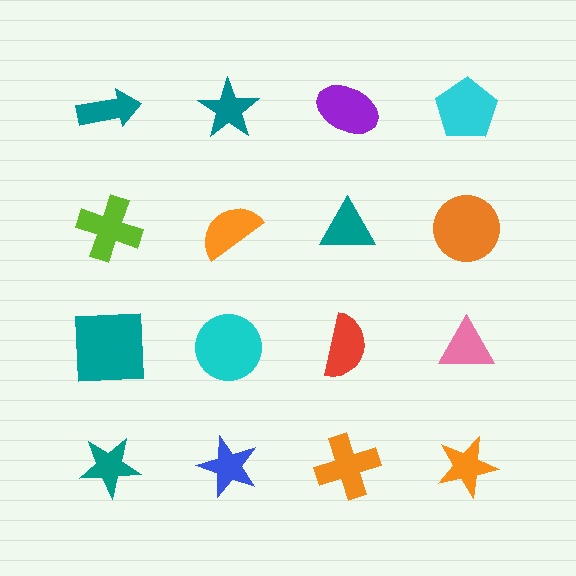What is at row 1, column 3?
A purple ellipse.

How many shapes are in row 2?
4 shapes.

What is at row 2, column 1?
A lime cross.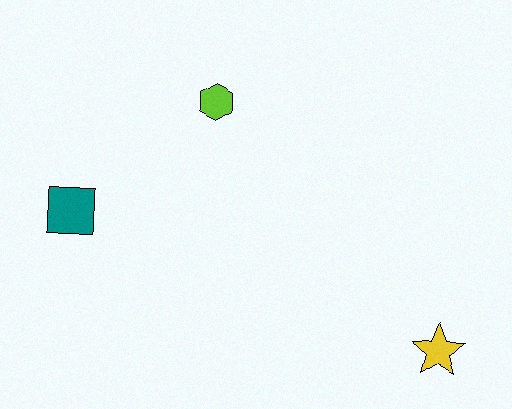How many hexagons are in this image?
There is 1 hexagon.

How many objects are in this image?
There are 3 objects.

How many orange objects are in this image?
There are no orange objects.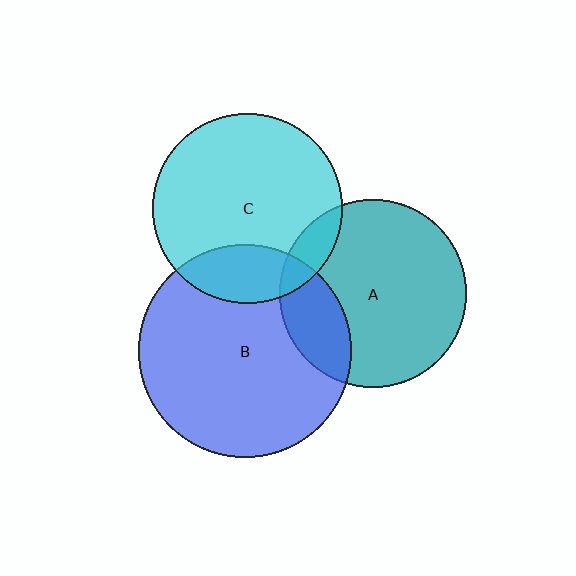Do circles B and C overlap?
Yes.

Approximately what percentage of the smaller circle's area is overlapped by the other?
Approximately 20%.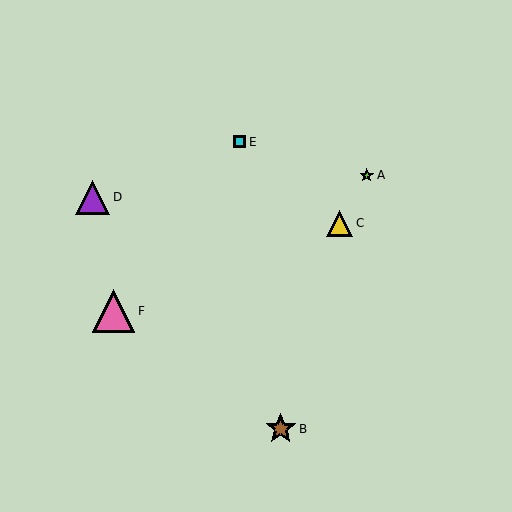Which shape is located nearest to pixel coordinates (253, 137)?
The cyan square (labeled E) at (240, 142) is nearest to that location.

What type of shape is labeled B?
Shape B is a brown star.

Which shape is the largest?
The pink triangle (labeled F) is the largest.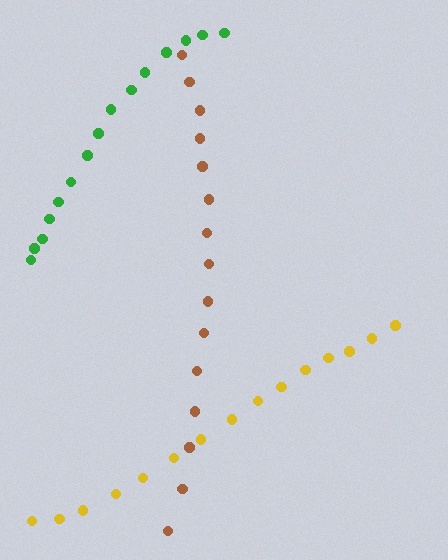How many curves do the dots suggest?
There are 3 distinct paths.